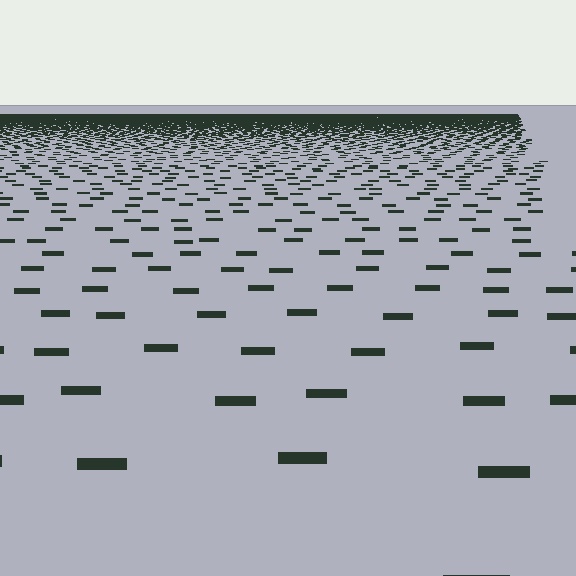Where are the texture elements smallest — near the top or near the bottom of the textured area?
Near the top.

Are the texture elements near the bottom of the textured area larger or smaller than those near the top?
Larger. Near the bottom, elements are closer to the viewer and appear at a bigger on-screen size.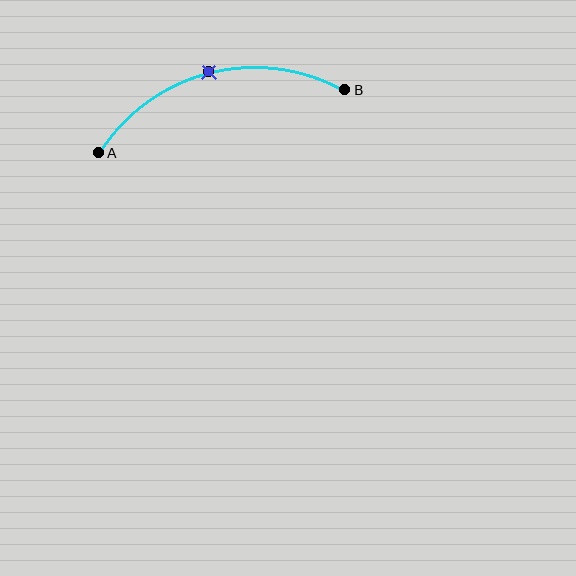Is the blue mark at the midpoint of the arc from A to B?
Yes. The blue mark lies on the arc at equal arc-length from both A and B — it is the arc midpoint.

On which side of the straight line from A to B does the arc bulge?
The arc bulges above the straight line connecting A and B.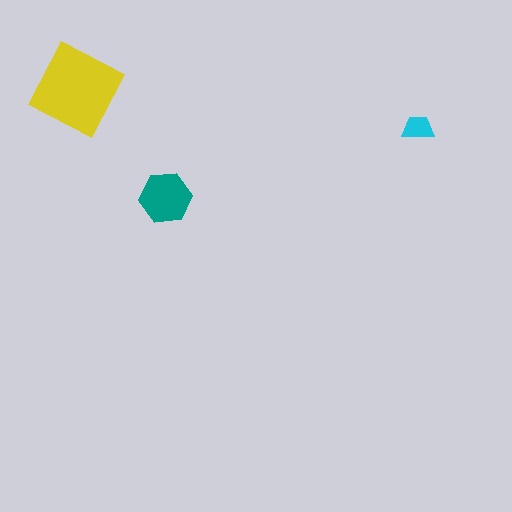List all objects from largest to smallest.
The yellow square, the teal hexagon, the cyan trapezoid.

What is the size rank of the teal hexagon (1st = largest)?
2nd.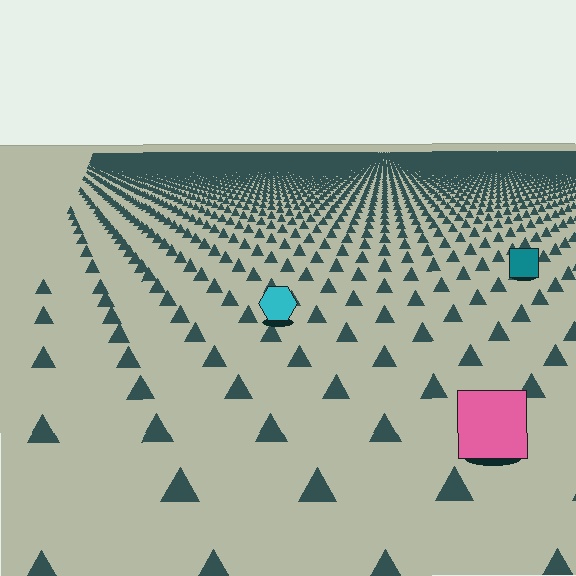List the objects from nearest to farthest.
From nearest to farthest: the pink square, the cyan hexagon, the teal square.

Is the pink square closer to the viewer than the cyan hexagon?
Yes. The pink square is closer — you can tell from the texture gradient: the ground texture is coarser near it.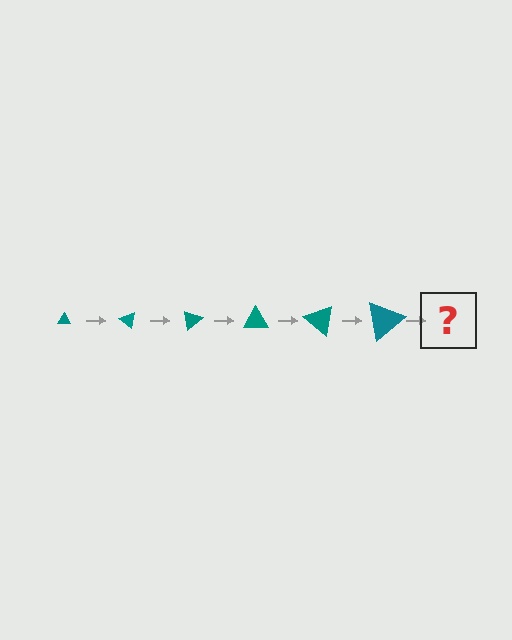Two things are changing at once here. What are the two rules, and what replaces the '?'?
The two rules are that the triangle grows larger each step and it rotates 40 degrees each step. The '?' should be a triangle, larger than the previous one and rotated 240 degrees from the start.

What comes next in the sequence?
The next element should be a triangle, larger than the previous one and rotated 240 degrees from the start.